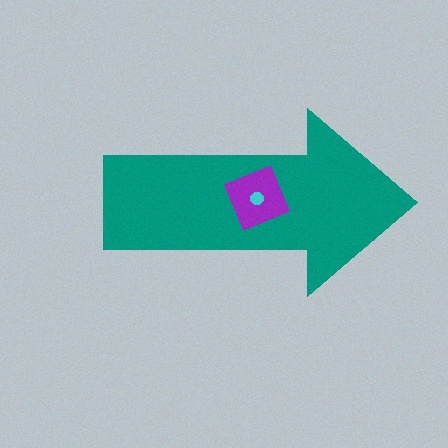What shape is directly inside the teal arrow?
The purple square.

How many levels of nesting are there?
3.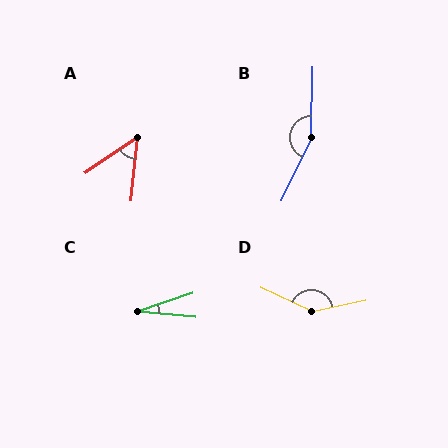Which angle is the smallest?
C, at approximately 24 degrees.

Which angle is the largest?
B, at approximately 156 degrees.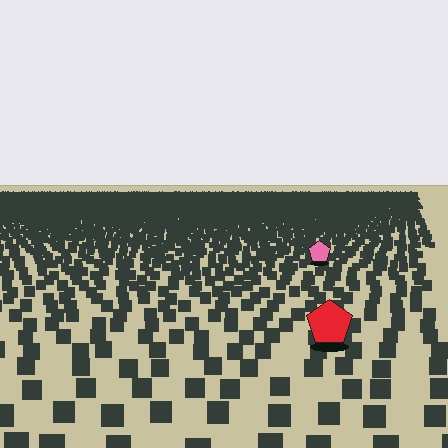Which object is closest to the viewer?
The red pentagon is closest. The texture marks near it are larger and more spread out.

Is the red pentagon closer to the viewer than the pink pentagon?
Yes. The red pentagon is closer — you can tell from the texture gradient: the ground texture is coarser near it.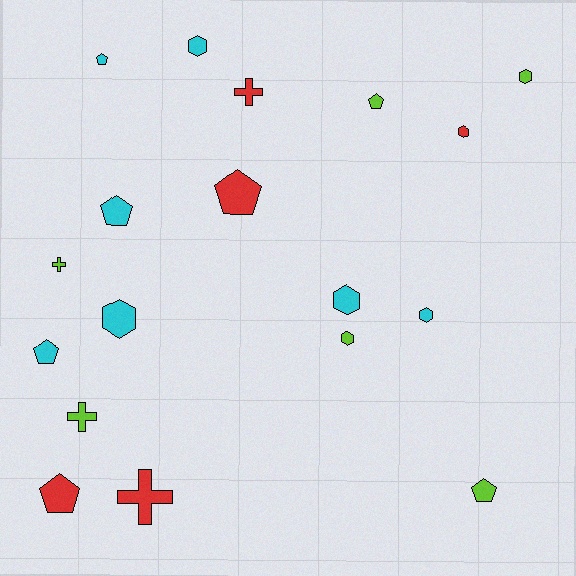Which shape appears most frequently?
Pentagon, with 7 objects.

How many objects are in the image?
There are 18 objects.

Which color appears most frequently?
Cyan, with 7 objects.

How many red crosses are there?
There are 2 red crosses.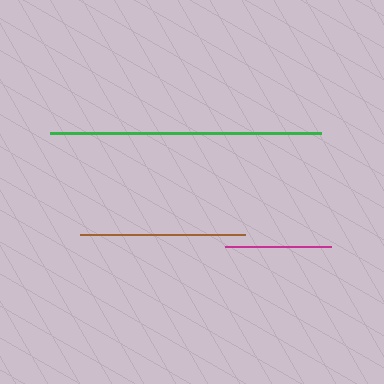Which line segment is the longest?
The green line is the longest at approximately 271 pixels.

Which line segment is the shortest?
The magenta line is the shortest at approximately 105 pixels.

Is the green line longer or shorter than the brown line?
The green line is longer than the brown line.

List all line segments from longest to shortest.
From longest to shortest: green, brown, magenta.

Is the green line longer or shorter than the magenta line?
The green line is longer than the magenta line.